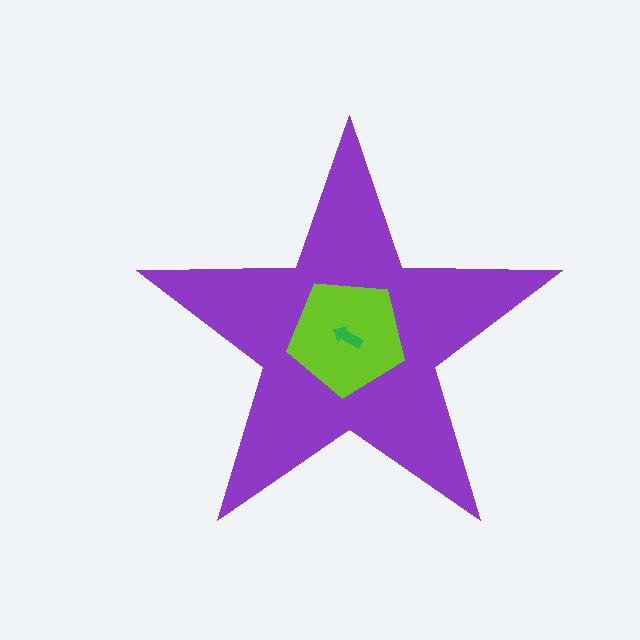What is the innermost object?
The green arrow.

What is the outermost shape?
The purple star.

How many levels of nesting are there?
3.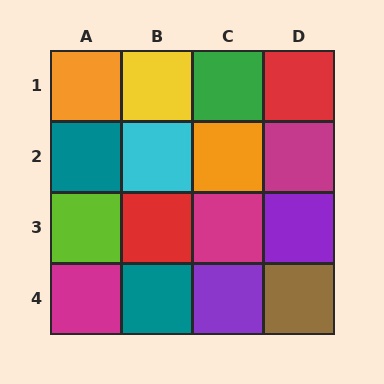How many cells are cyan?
1 cell is cyan.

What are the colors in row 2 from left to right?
Teal, cyan, orange, magenta.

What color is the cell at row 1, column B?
Yellow.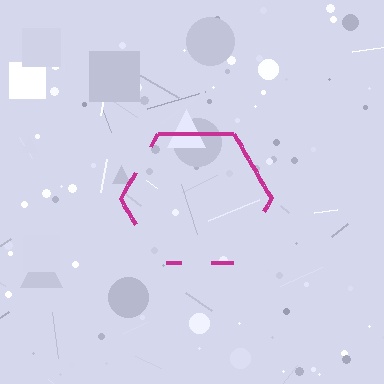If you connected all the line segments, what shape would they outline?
They would outline a hexagon.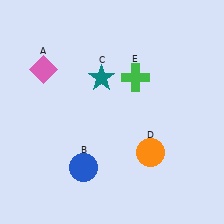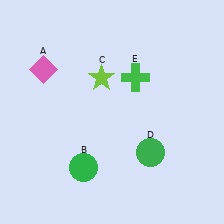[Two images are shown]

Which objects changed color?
B changed from blue to green. C changed from teal to lime. D changed from orange to green.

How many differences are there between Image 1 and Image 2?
There are 3 differences between the two images.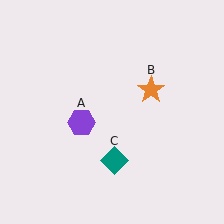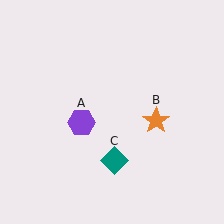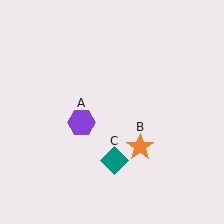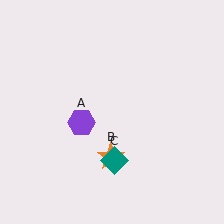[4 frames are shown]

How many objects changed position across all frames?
1 object changed position: orange star (object B).